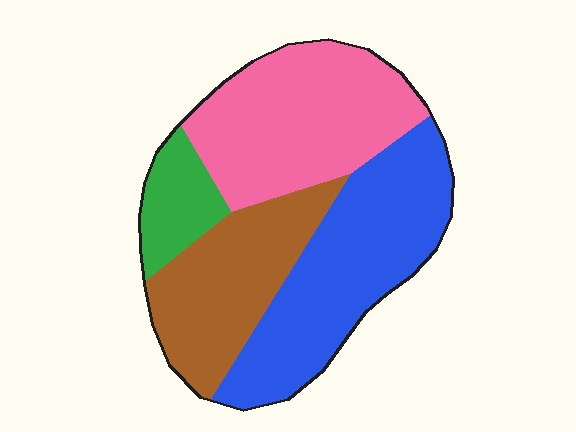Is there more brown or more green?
Brown.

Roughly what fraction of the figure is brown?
Brown covers roughly 25% of the figure.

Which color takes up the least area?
Green, at roughly 10%.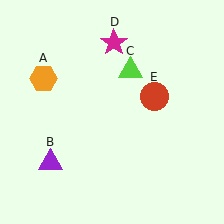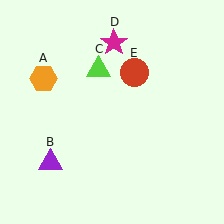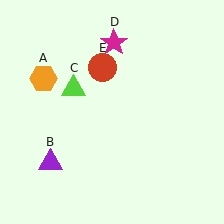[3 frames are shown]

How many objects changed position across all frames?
2 objects changed position: lime triangle (object C), red circle (object E).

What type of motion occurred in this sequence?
The lime triangle (object C), red circle (object E) rotated counterclockwise around the center of the scene.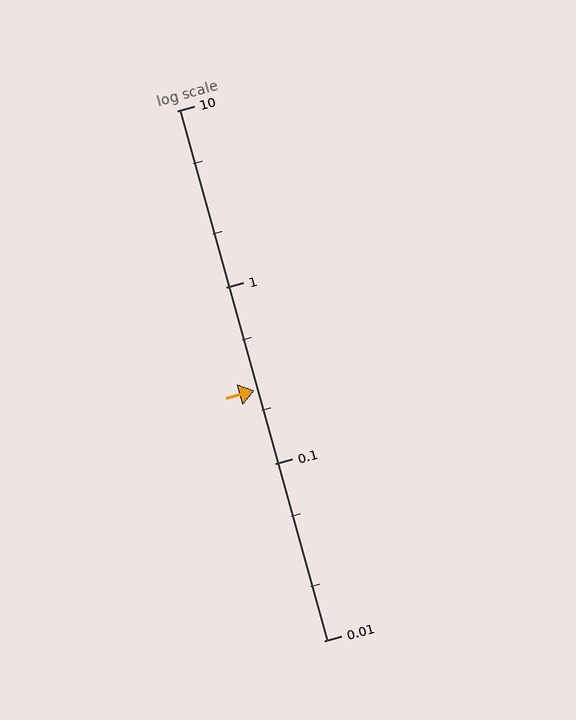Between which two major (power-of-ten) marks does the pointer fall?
The pointer is between 0.1 and 1.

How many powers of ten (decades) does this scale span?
The scale spans 3 decades, from 0.01 to 10.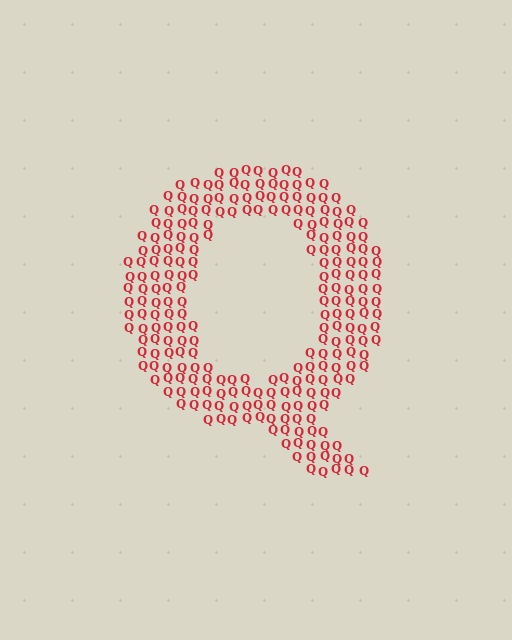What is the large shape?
The large shape is the letter Q.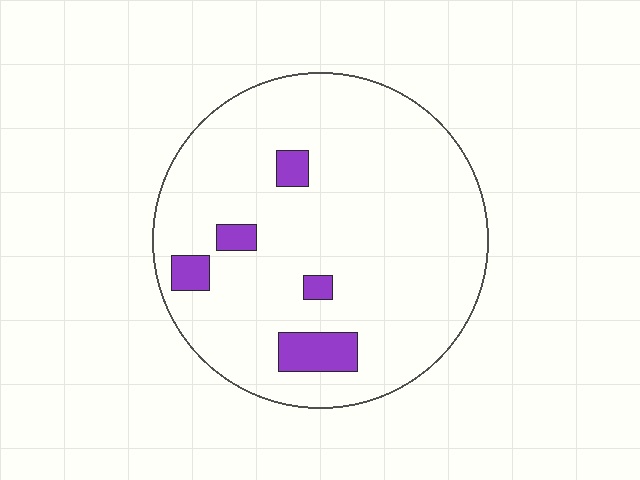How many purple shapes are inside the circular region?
5.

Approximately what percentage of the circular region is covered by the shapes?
Approximately 10%.